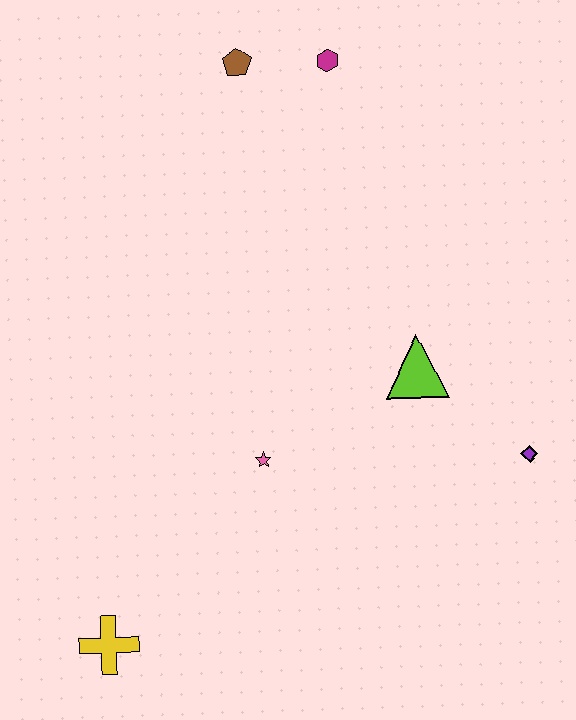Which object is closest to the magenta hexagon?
The brown pentagon is closest to the magenta hexagon.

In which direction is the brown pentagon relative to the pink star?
The brown pentagon is above the pink star.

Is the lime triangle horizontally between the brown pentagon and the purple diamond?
Yes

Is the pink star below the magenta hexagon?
Yes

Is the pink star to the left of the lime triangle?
Yes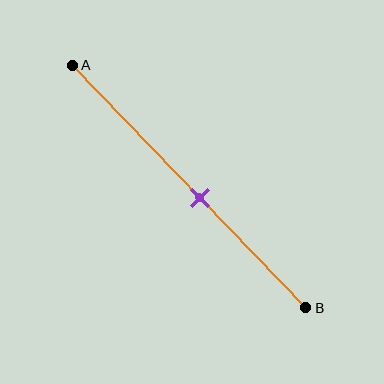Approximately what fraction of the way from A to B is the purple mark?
The purple mark is approximately 55% of the way from A to B.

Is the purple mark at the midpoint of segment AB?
No, the mark is at about 55% from A, not at the 50% midpoint.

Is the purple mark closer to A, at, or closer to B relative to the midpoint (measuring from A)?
The purple mark is closer to point B than the midpoint of segment AB.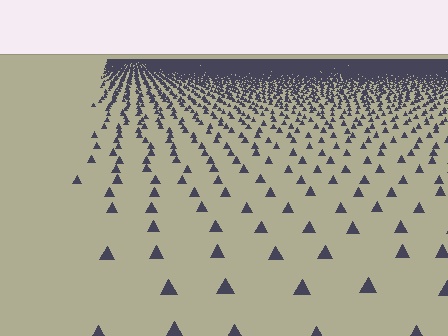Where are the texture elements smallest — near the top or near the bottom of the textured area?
Near the top.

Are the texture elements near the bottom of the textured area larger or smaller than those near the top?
Larger. Near the bottom, elements are closer to the viewer and appear at a bigger on-screen size.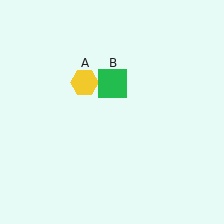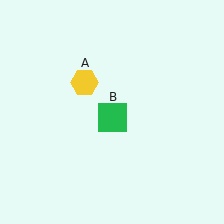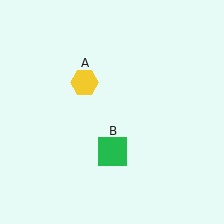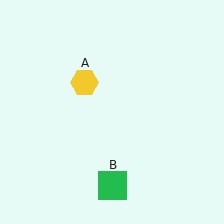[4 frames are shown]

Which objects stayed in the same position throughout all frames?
Yellow hexagon (object A) remained stationary.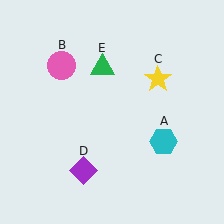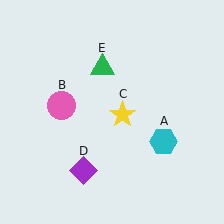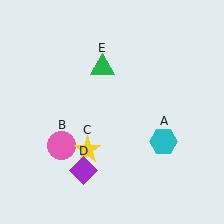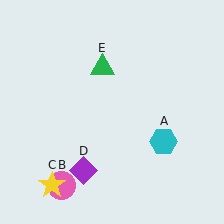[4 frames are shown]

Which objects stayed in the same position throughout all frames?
Cyan hexagon (object A) and purple diamond (object D) and green triangle (object E) remained stationary.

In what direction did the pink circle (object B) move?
The pink circle (object B) moved down.